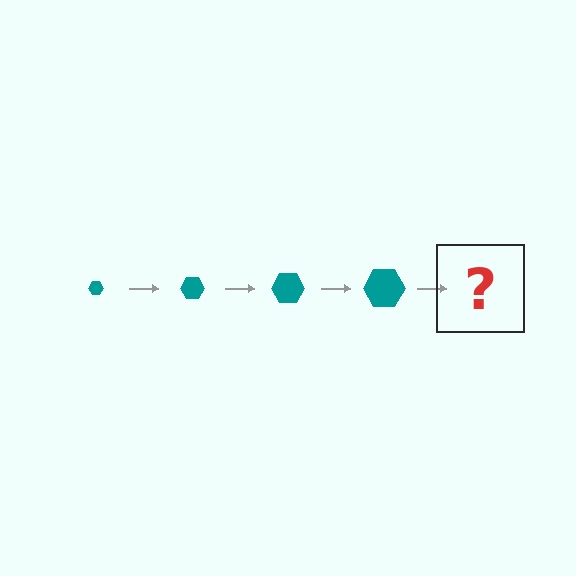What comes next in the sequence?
The next element should be a teal hexagon, larger than the previous one.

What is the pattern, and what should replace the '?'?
The pattern is that the hexagon gets progressively larger each step. The '?' should be a teal hexagon, larger than the previous one.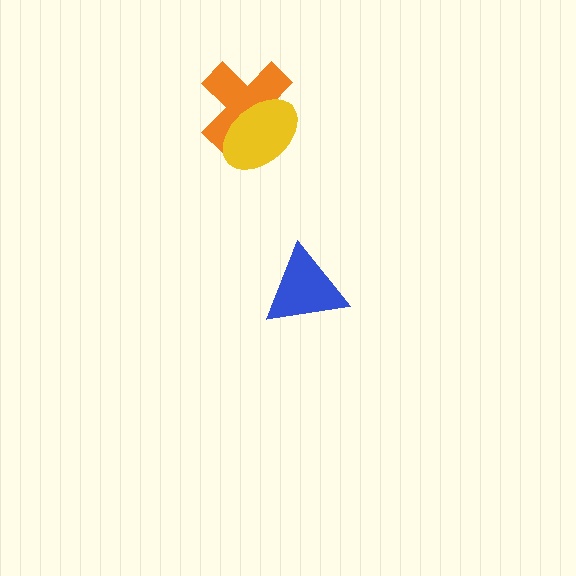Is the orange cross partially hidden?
Yes, it is partially covered by another shape.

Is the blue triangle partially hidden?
No, no other shape covers it.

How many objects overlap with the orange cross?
1 object overlaps with the orange cross.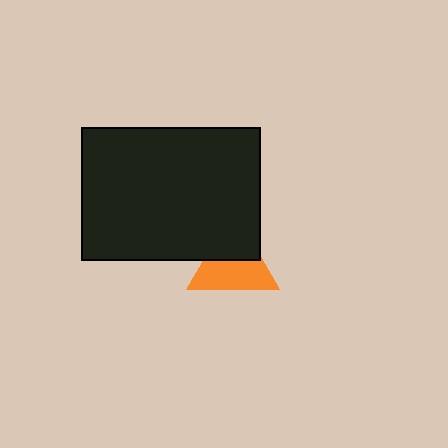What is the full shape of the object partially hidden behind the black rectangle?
The partially hidden object is an orange triangle.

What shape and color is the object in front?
The object in front is a black rectangle.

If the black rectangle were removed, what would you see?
You would see the complete orange triangle.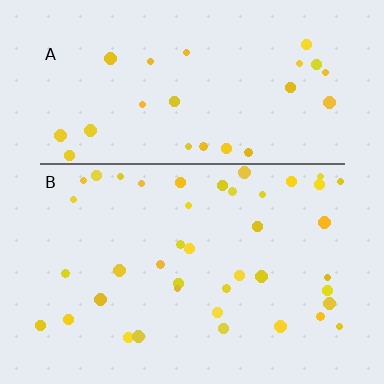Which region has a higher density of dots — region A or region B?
B (the bottom).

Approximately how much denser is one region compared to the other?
Approximately 1.5× — region B over region A.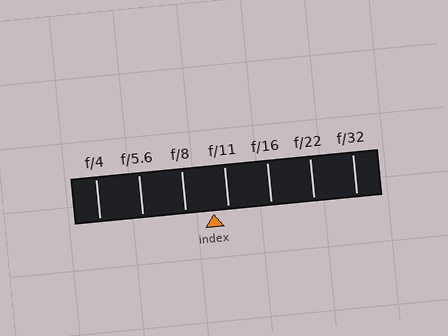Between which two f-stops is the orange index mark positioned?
The index mark is between f/8 and f/11.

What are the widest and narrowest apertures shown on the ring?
The widest aperture shown is f/4 and the narrowest is f/32.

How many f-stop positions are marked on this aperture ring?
There are 7 f-stop positions marked.